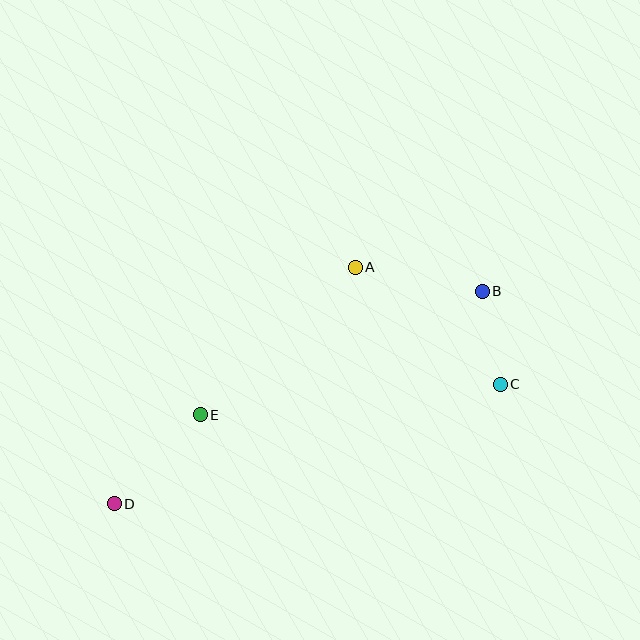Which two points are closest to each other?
Points B and C are closest to each other.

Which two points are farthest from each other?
Points B and D are farthest from each other.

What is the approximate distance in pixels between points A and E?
The distance between A and E is approximately 214 pixels.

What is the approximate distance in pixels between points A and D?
The distance between A and D is approximately 337 pixels.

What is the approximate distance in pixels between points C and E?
The distance between C and E is approximately 302 pixels.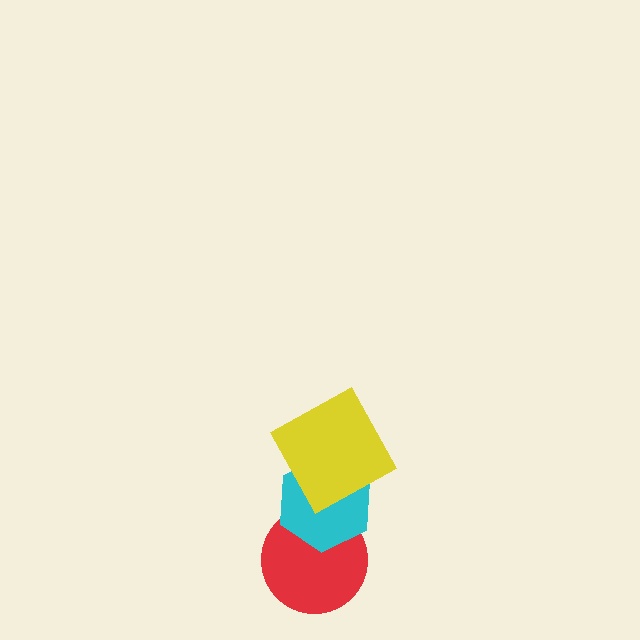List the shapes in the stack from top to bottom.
From top to bottom: the yellow square, the cyan hexagon, the red circle.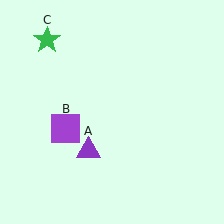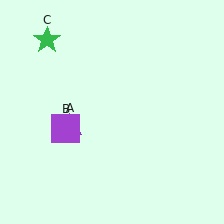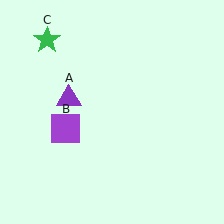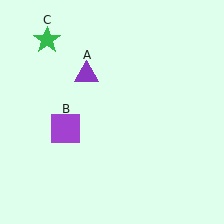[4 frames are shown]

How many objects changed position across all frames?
1 object changed position: purple triangle (object A).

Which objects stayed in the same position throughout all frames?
Purple square (object B) and green star (object C) remained stationary.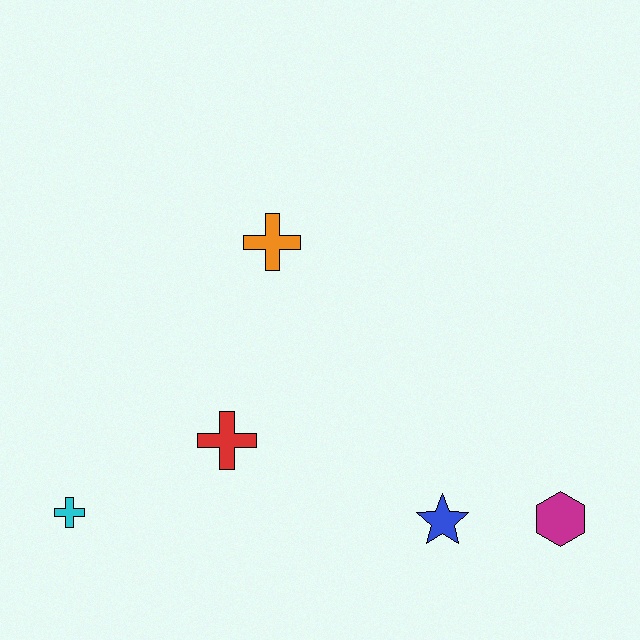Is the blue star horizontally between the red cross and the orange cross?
No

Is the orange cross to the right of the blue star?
No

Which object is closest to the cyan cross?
The red cross is closest to the cyan cross.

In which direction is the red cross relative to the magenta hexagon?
The red cross is to the left of the magenta hexagon.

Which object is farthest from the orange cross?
The magenta hexagon is farthest from the orange cross.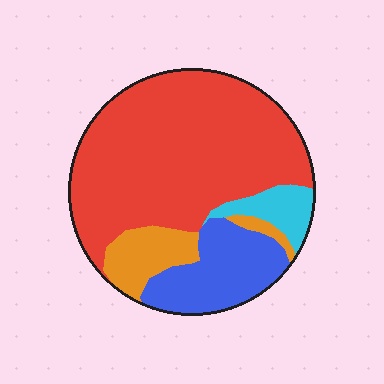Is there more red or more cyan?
Red.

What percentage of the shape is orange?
Orange takes up about one tenth (1/10) of the shape.